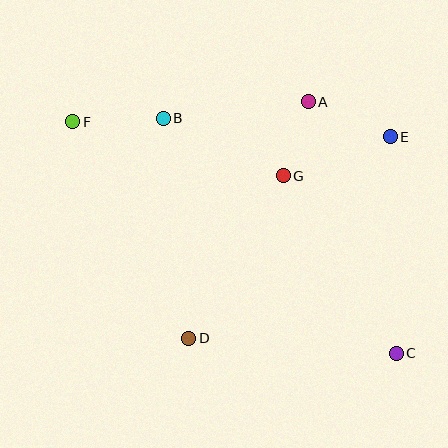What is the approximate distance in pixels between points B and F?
The distance between B and F is approximately 91 pixels.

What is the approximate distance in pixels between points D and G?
The distance between D and G is approximately 188 pixels.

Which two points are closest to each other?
Points A and G are closest to each other.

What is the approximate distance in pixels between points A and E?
The distance between A and E is approximately 89 pixels.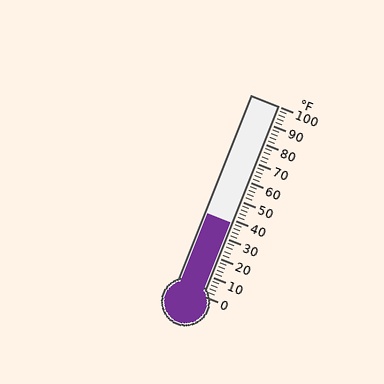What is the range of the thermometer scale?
The thermometer scale ranges from 0°F to 100°F.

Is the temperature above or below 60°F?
The temperature is below 60°F.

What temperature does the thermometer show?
The thermometer shows approximately 38°F.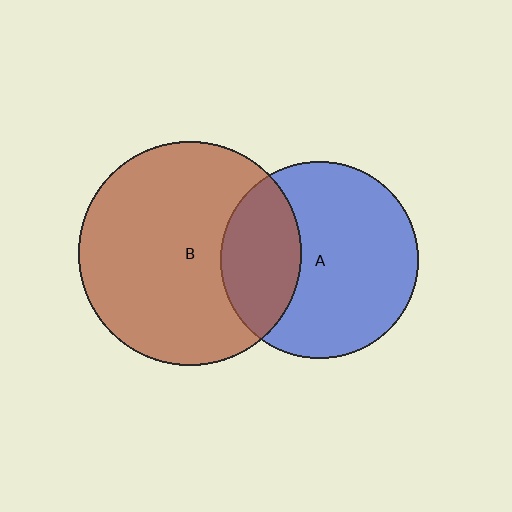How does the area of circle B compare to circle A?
Approximately 1.3 times.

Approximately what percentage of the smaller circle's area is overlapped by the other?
Approximately 30%.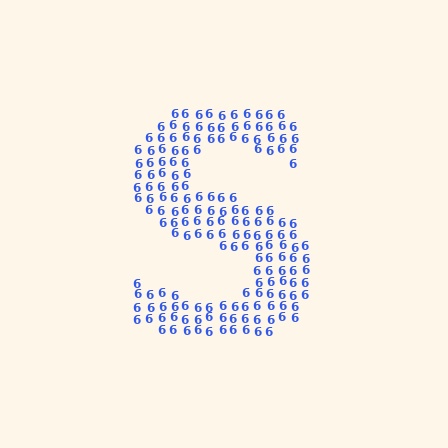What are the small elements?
The small elements are digit 6's.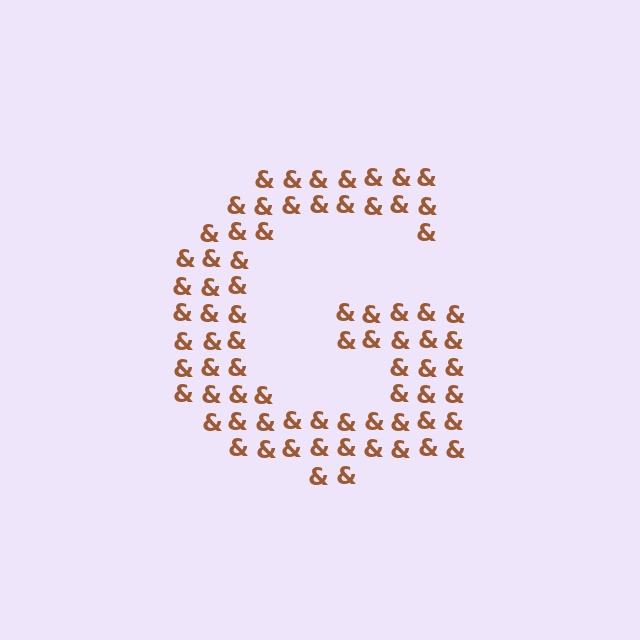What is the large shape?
The large shape is the letter G.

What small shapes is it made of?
It is made of small ampersands.